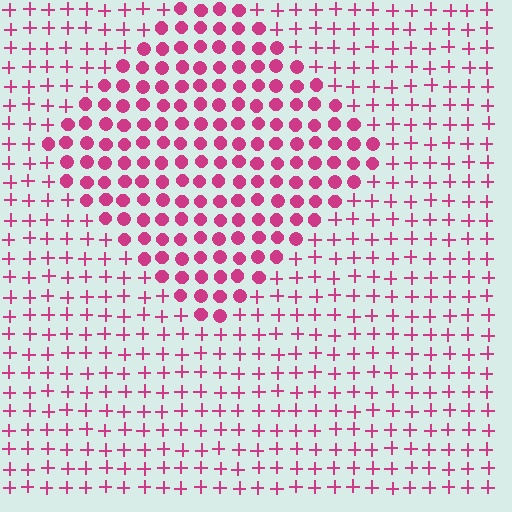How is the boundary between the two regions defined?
The boundary is defined by a change in element shape: circles inside vs. plus signs outside. All elements share the same color and spacing.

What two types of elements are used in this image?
The image uses circles inside the diamond region and plus signs outside it.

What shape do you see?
I see a diamond.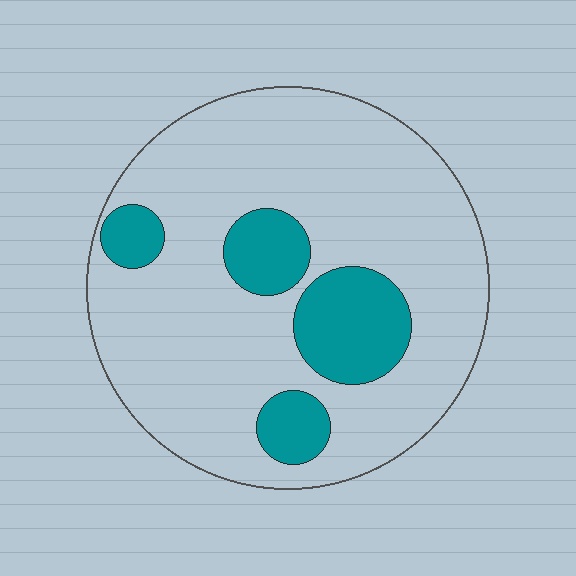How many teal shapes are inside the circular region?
4.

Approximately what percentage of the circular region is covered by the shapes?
Approximately 20%.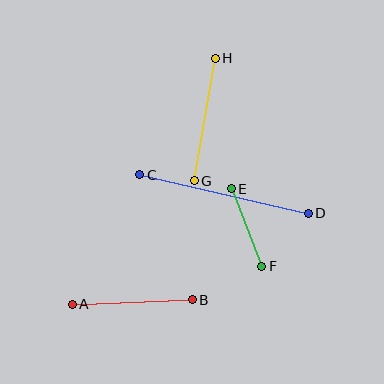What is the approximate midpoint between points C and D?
The midpoint is at approximately (224, 194) pixels.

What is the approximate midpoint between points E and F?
The midpoint is at approximately (247, 228) pixels.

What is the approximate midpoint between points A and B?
The midpoint is at approximately (132, 302) pixels.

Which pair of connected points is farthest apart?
Points C and D are farthest apart.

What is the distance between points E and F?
The distance is approximately 83 pixels.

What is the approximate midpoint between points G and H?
The midpoint is at approximately (205, 119) pixels.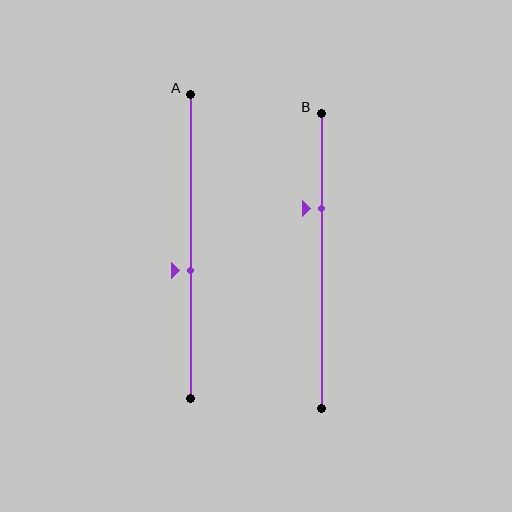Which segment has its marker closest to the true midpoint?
Segment A has its marker closest to the true midpoint.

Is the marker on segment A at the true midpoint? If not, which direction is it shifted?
No, the marker on segment A is shifted downward by about 8% of the segment length.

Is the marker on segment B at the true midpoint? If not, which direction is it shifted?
No, the marker on segment B is shifted upward by about 18% of the segment length.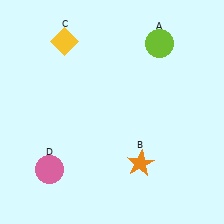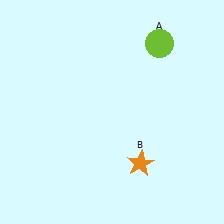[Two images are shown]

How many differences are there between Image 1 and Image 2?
There are 2 differences between the two images.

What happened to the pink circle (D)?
The pink circle (D) was removed in Image 2. It was in the bottom-left area of Image 1.